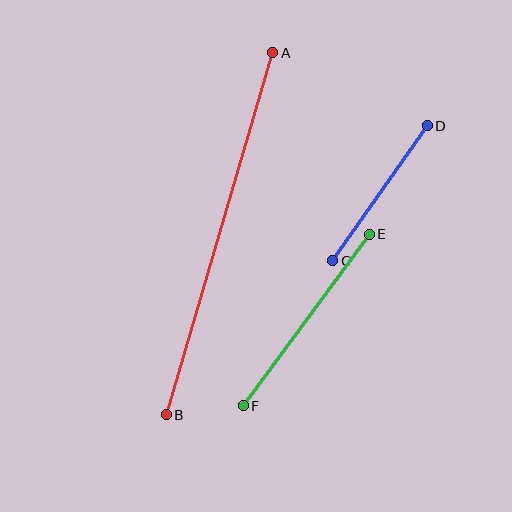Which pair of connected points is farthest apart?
Points A and B are farthest apart.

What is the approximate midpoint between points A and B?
The midpoint is at approximately (220, 234) pixels.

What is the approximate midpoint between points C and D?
The midpoint is at approximately (380, 193) pixels.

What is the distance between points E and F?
The distance is approximately 212 pixels.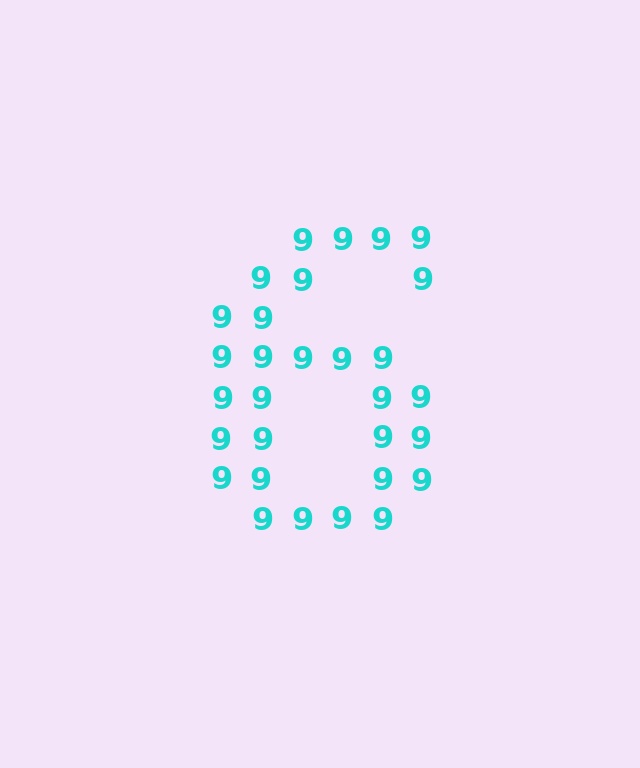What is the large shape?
The large shape is the digit 6.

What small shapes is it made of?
It is made of small digit 9's.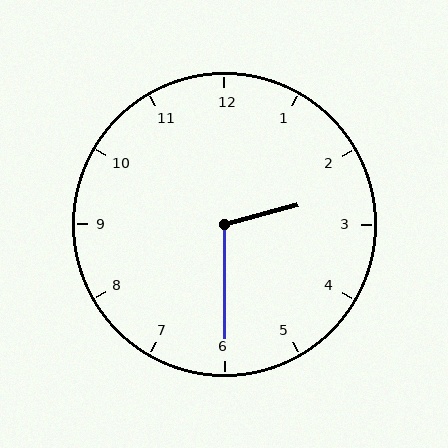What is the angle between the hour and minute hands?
Approximately 105 degrees.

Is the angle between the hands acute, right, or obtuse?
It is obtuse.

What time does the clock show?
2:30.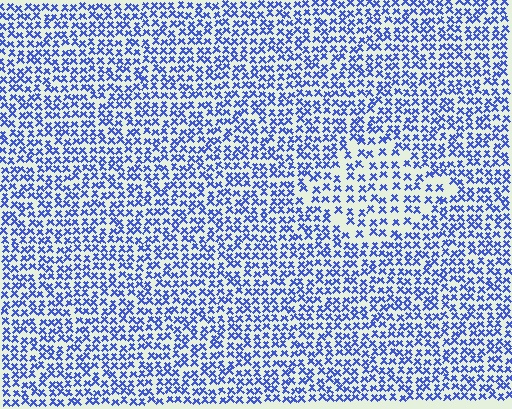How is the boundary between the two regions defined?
The boundary is defined by a change in element density (approximately 1.6x ratio). All elements are the same color, size, and shape.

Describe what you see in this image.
The image contains small blue elements arranged at two different densities. A diamond-shaped region is visible where the elements are less densely packed than the surrounding area.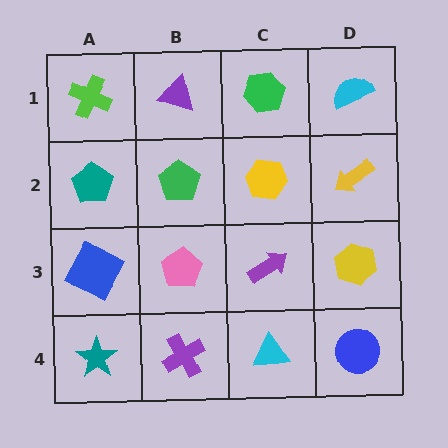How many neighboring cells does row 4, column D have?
2.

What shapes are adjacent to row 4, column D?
A yellow hexagon (row 3, column D), a cyan triangle (row 4, column C).